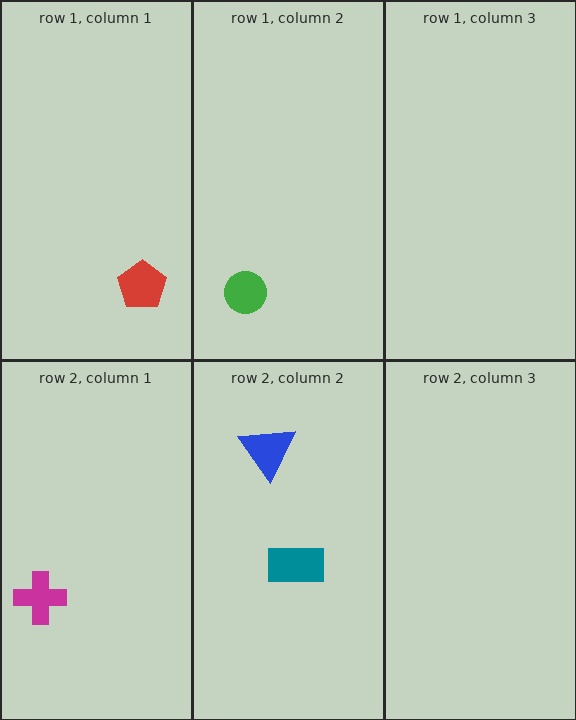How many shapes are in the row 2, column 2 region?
2.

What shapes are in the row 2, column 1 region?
The magenta cross.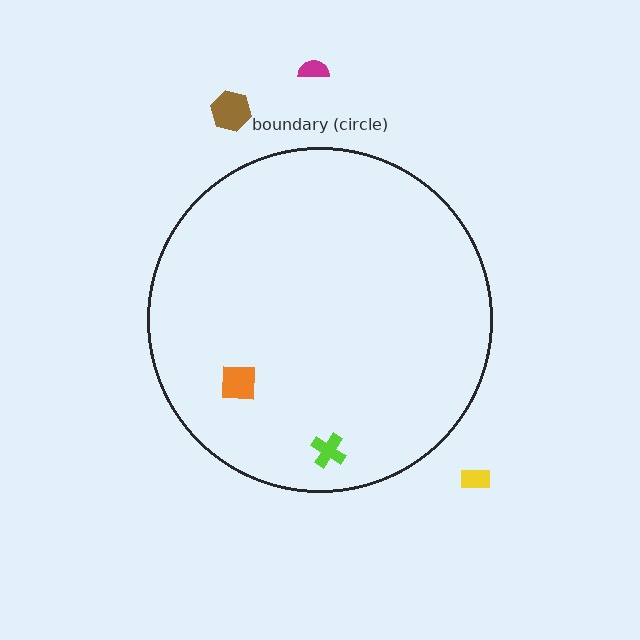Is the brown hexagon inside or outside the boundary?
Outside.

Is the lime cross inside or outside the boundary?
Inside.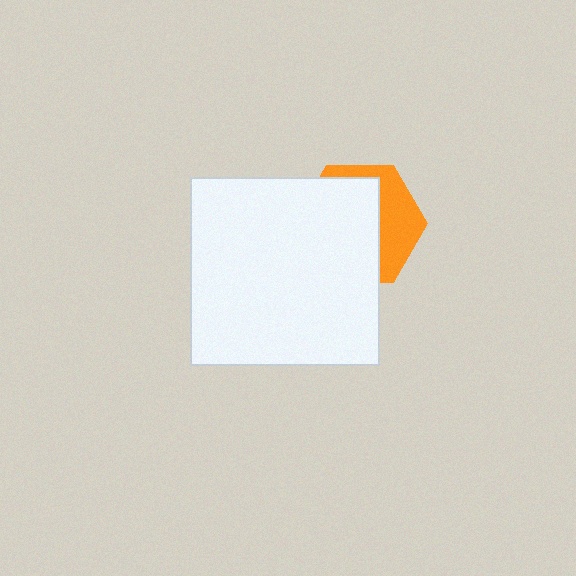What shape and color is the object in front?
The object in front is a white square.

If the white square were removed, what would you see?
You would see the complete orange hexagon.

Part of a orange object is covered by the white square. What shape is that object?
It is a hexagon.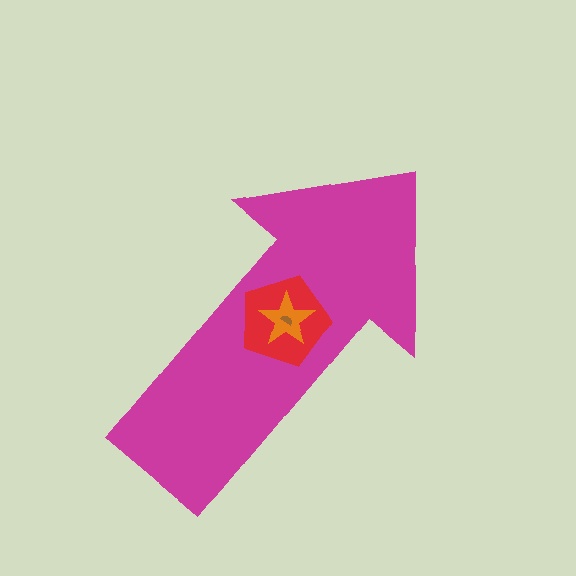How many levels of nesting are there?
4.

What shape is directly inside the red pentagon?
The orange star.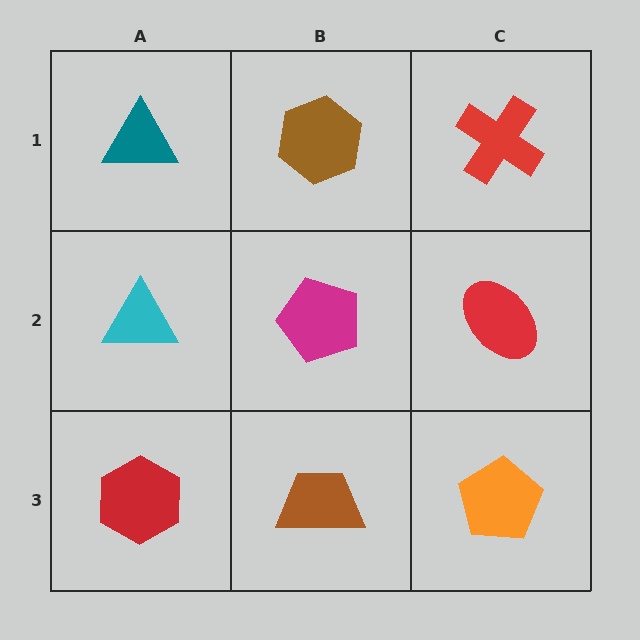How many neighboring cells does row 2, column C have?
3.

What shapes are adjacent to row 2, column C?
A red cross (row 1, column C), an orange pentagon (row 3, column C), a magenta pentagon (row 2, column B).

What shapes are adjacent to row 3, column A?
A cyan triangle (row 2, column A), a brown trapezoid (row 3, column B).